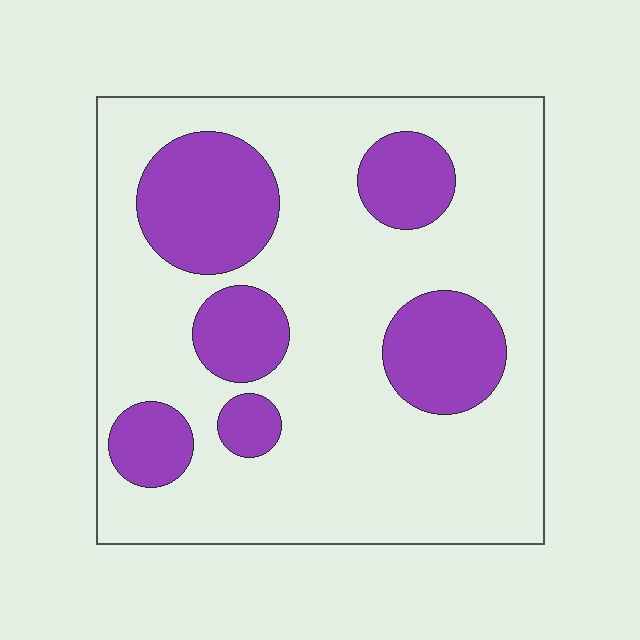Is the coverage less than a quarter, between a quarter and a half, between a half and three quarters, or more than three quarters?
Between a quarter and a half.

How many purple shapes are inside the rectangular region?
6.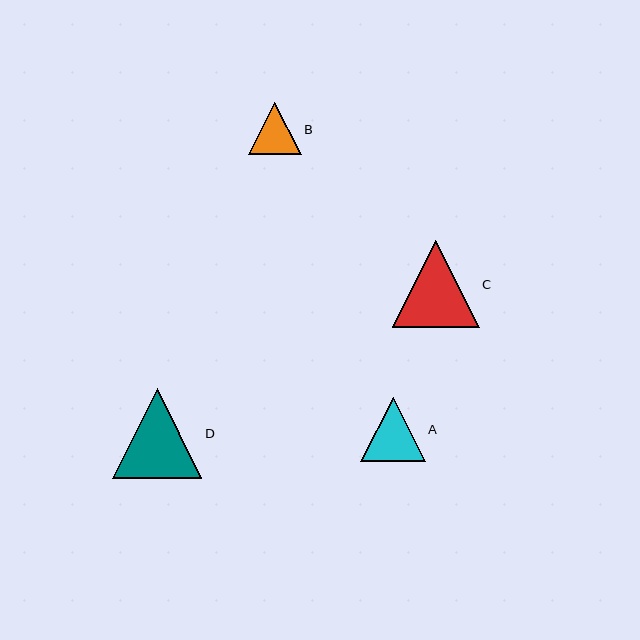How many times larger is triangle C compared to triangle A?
Triangle C is approximately 1.3 times the size of triangle A.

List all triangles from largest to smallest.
From largest to smallest: D, C, A, B.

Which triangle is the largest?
Triangle D is the largest with a size of approximately 90 pixels.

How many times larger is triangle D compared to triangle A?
Triangle D is approximately 1.4 times the size of triangle A.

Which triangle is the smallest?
Triangle B is the smallest with a size of approximately 53 pixels.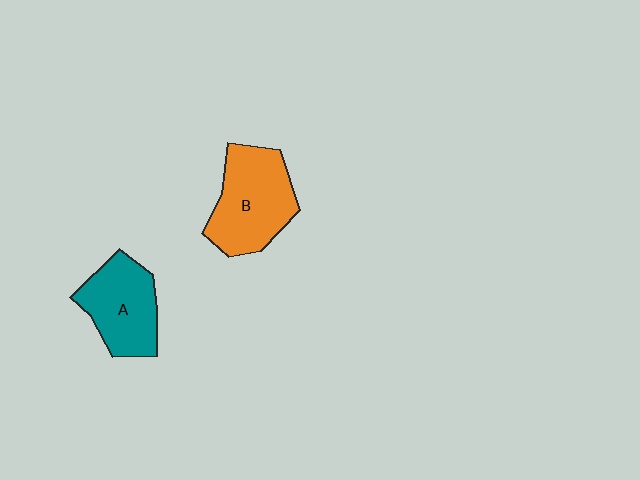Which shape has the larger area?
Shape B (orange).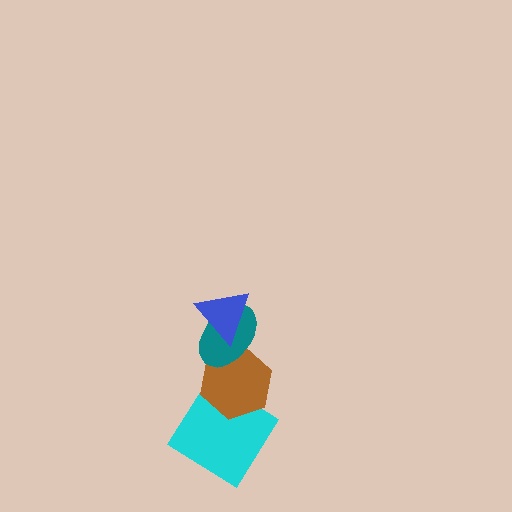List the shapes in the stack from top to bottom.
From top to bottom: the blue triangle, the teal ellipse, the brown hexagon, the cyan diamond.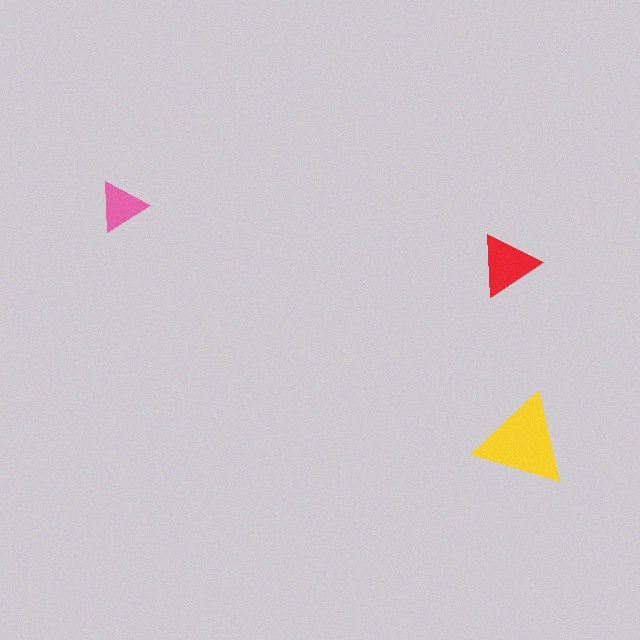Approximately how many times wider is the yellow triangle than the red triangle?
About 1.5 times wider.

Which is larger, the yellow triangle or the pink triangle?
The yellow one.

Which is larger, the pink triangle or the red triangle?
The red one.